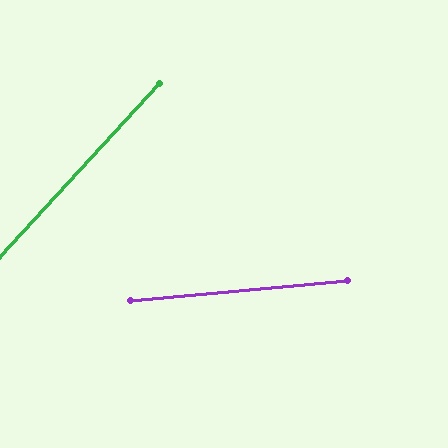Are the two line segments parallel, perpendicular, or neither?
Neither parallel nor perpendicular — they differ by about 42°.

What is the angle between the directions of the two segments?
Approximately 42 degrees.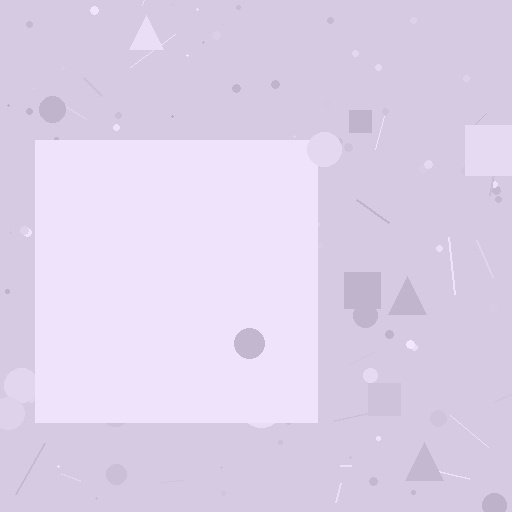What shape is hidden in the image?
A square is hidden in the image.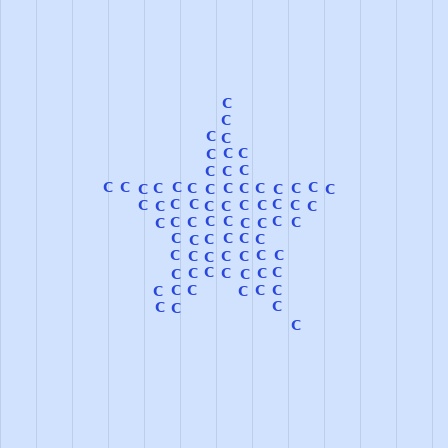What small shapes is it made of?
It is made of small letter C's.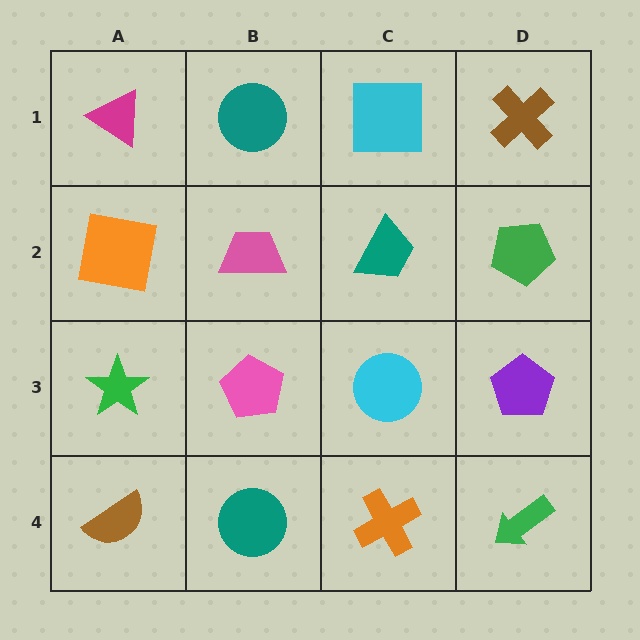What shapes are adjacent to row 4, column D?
A purple pentagon (row 3, column D), an orange cross (row 4, column C).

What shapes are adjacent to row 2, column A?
A magenta triangle (row 1, column A), a green star (row 3, column A), a pink trapezoid (row 2, column B).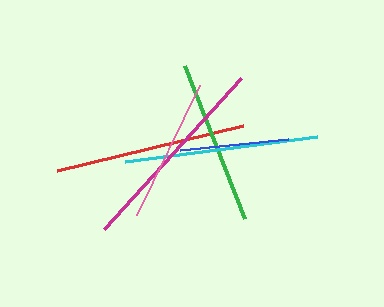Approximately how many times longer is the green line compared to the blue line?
The green line is approximately 1.5 times the length of the blue line.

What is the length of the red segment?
The red segment is approximately 191 pixels long.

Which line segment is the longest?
The magenta line is the longest at approximately 205 pixels.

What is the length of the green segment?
The green segment is approximately 165 pixels long.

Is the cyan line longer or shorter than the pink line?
The cyan line is longer than the pink line.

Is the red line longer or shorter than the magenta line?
The magenta line is longer than the red line.